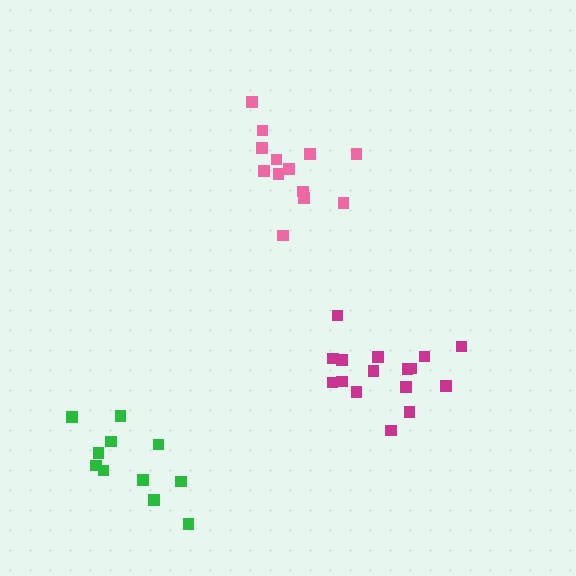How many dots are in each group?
Group 1: 11 dots, Group 2: 16 dots, Group 3: 13 dots (40 total).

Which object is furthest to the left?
The green cluster is leftmost.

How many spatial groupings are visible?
There are 3 spatial groupings.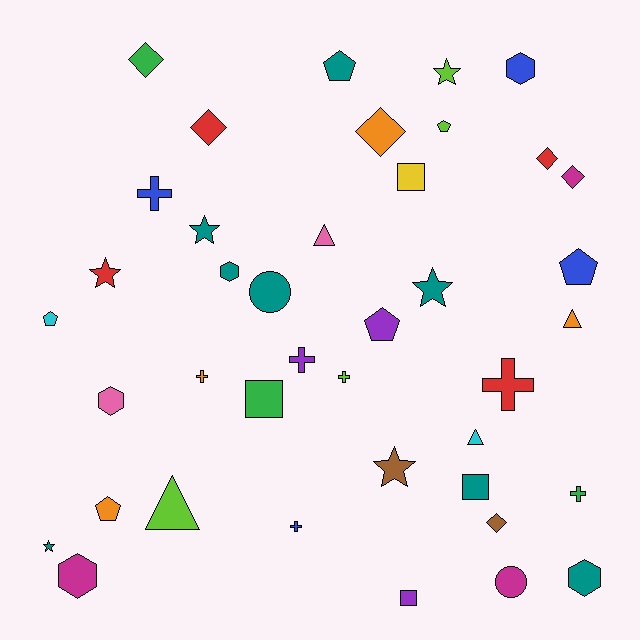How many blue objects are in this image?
There are 4 blue objects.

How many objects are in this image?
There are 40 objects.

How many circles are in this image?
There are 2 circles.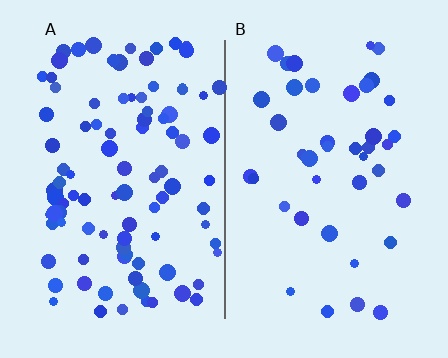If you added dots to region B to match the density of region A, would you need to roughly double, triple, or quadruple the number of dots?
Approximately double.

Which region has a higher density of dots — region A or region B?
A (the left).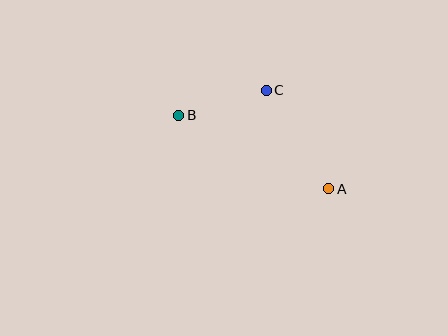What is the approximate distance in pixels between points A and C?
The distance between A and C is approximately 117 pixels.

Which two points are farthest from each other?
Points A and B are farthest from each other.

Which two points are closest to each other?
Points B and C are closest to each other.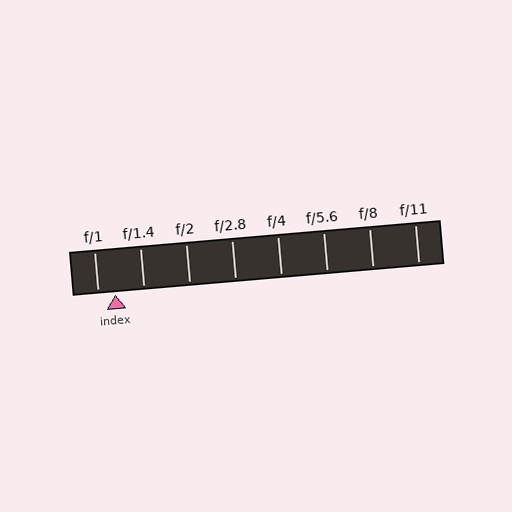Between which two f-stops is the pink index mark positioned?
The index mark is between f/1 and f/1.4.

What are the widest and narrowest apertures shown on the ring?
The widest aperture shown is f/1 and the narrowest is f/11.